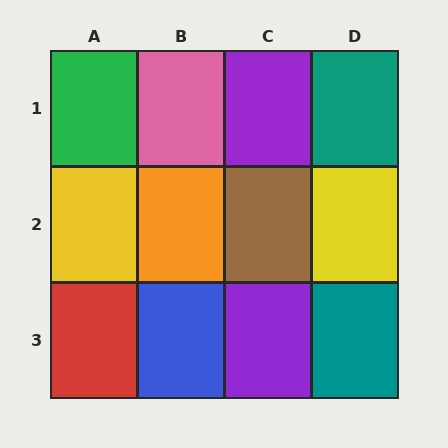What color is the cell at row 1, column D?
Teal.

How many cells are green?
1 cell is green.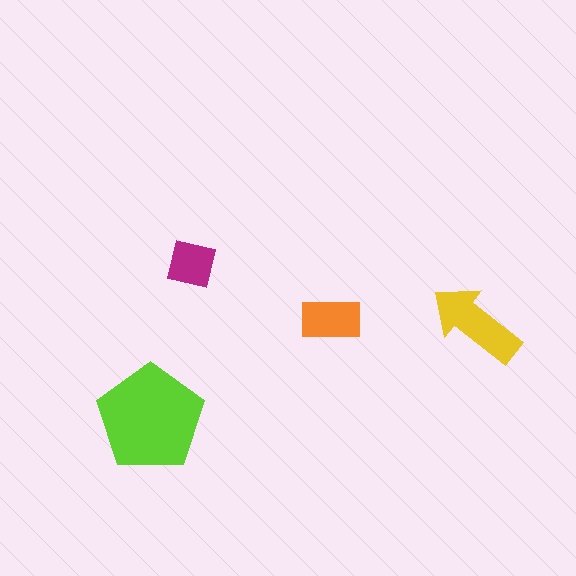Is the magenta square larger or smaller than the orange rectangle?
Smaller.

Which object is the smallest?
The magenta square.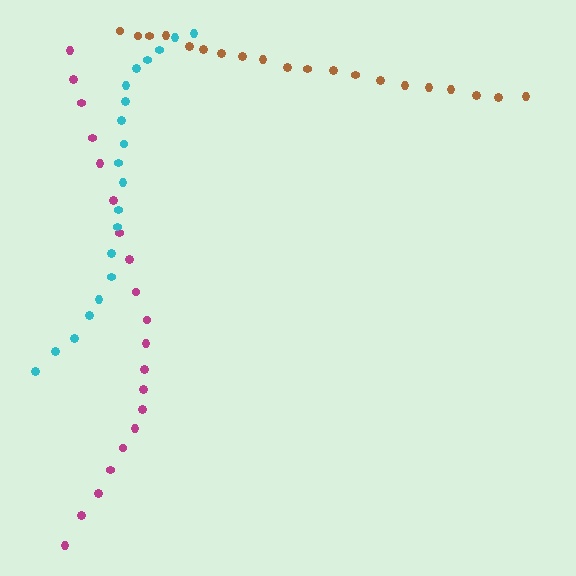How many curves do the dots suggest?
There are 3 distinct paths.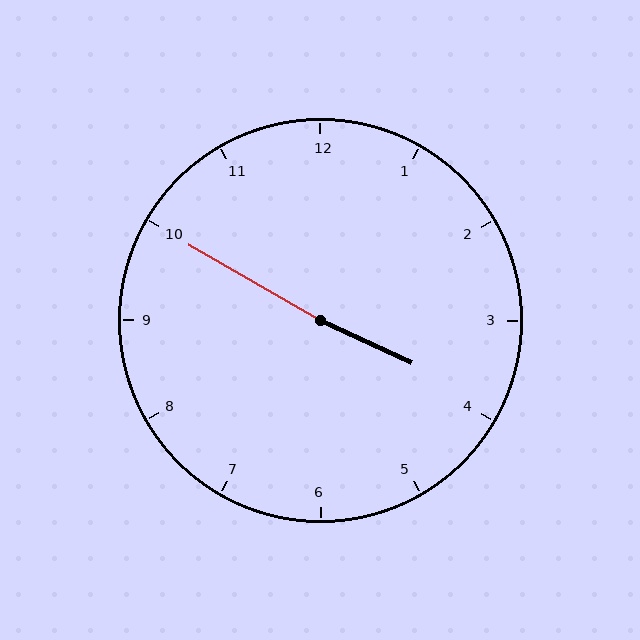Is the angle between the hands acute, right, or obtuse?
It is obtuse.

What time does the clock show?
3:50.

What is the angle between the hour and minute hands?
Approximately 175 degrees.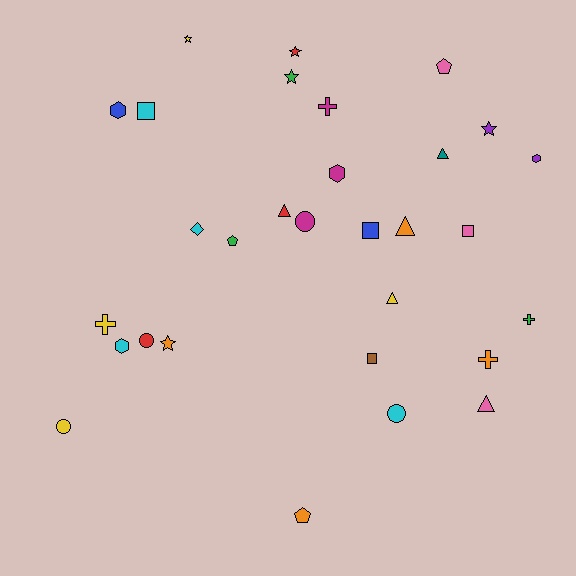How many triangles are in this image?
There are 5 triangles.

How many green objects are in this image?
There are 3 green objects.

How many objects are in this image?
There are 30 objects.